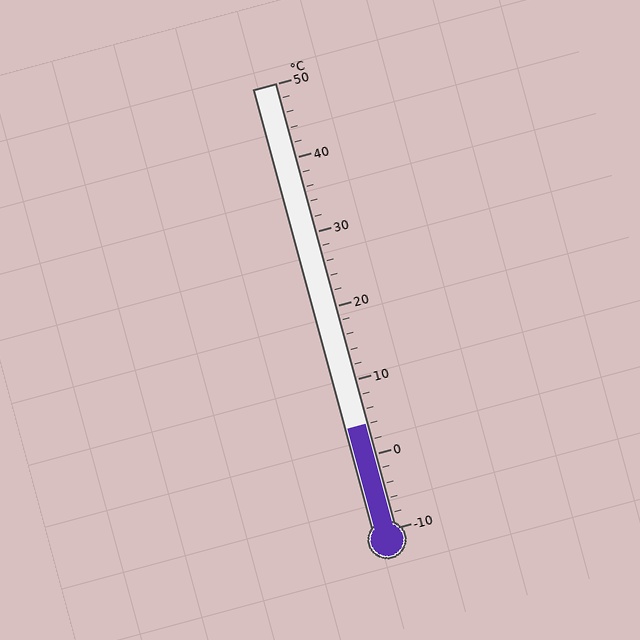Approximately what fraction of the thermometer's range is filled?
The thermometer is filled to approximately 25% of its range.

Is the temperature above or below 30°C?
The temperature is below 30°C.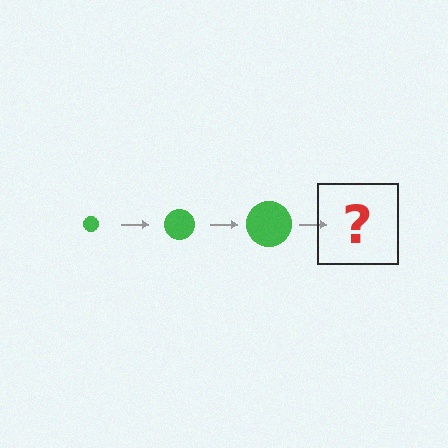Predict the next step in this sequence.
The next step is a green circle, larger than the previous one.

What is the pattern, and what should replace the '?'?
The pattern is that the circle gets progressively larger each step. The '?' should be a green circle, larger than the previous one.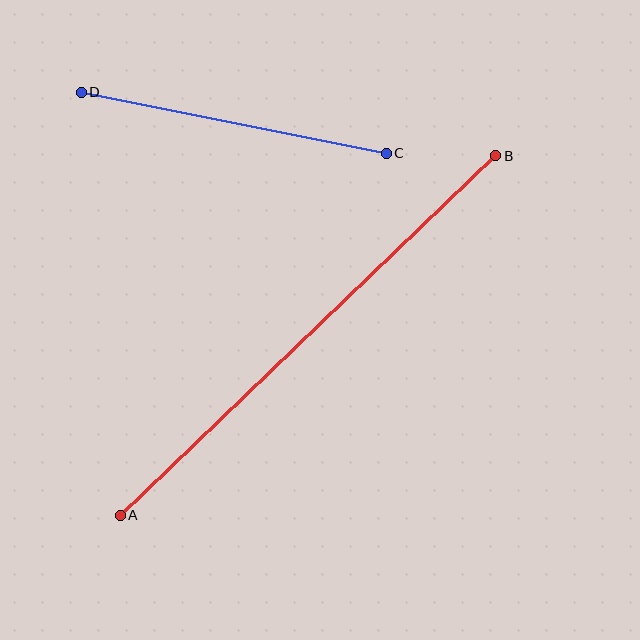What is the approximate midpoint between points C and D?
The midpoint is at approximately (234, 123) pixels.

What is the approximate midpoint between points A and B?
The midpoint is at approximately (308, 335) pixels.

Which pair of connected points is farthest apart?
Points A and B are farthest apart.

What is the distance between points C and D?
The distance is approximately 311 pixels.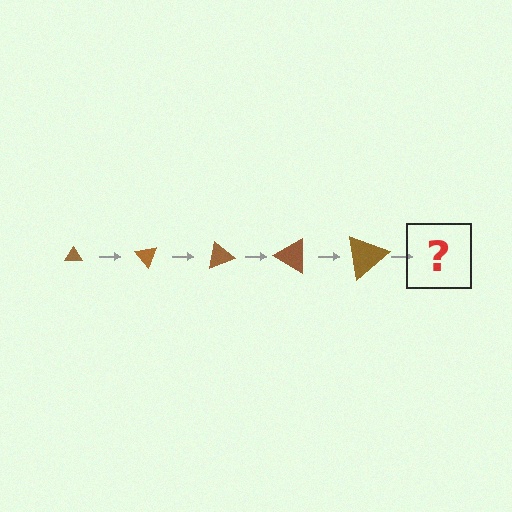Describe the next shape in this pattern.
It should be a triangle, larger than the previous one and rotated 250 degrees from the start.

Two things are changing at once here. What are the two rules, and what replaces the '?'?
The two rules are that the triangle grows larger each step and it rotates 50 degrees each step. The '?' should be a triangle, larger than the previous one and rotated 250 degrees from the start.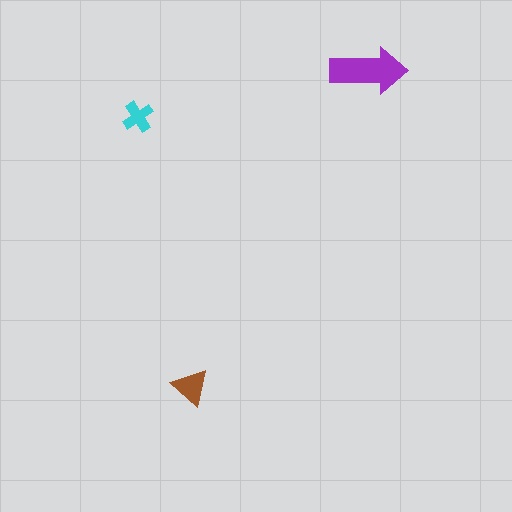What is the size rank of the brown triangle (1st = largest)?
2nd.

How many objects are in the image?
There are 3 objects in the image.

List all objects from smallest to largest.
The cyan cross, the brown triangle, the purple arrow.